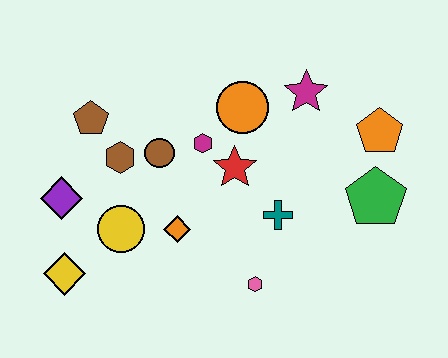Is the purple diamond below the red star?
Yes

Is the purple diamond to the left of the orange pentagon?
Yes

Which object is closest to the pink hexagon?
The teal cross is closest to the pink hexagon.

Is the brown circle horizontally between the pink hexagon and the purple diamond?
Yes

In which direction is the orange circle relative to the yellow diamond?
The orange circle is to the right of the yellow diamond.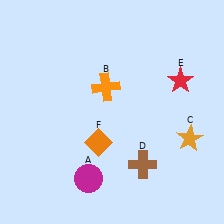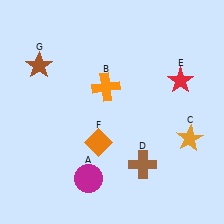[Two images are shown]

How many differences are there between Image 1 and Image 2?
There is 1 difference between the two images.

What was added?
A brown star (G) was added in Image 2.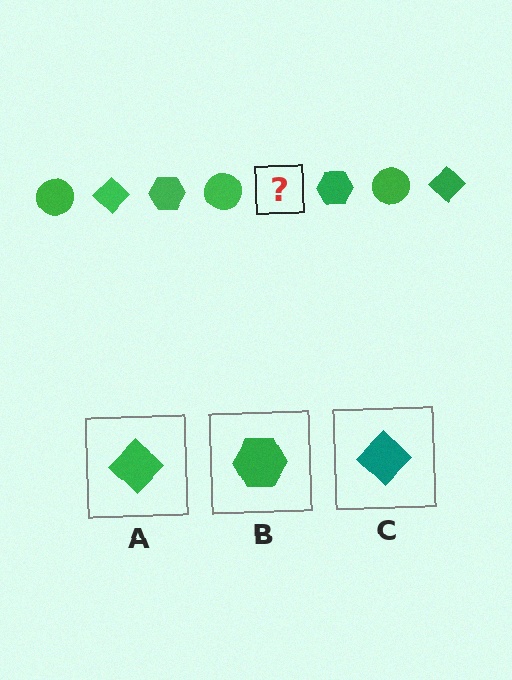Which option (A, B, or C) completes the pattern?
A.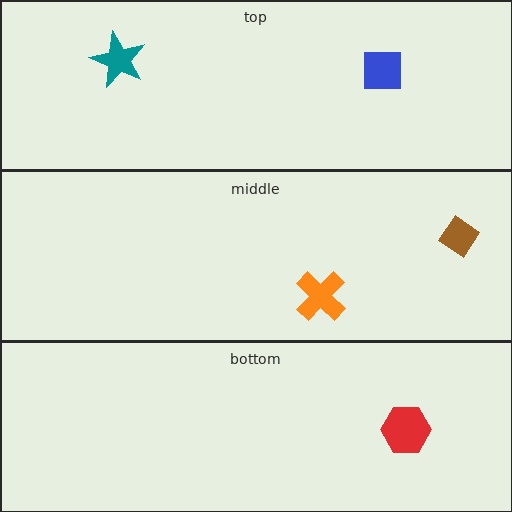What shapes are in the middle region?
The orange cross, the brown diamond.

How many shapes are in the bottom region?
1.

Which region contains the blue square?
The top region.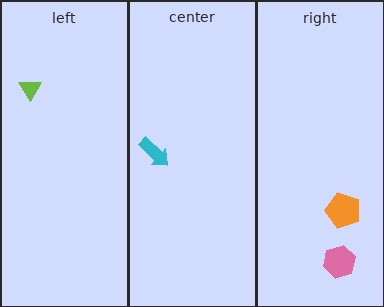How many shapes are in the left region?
1.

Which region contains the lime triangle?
The left region.